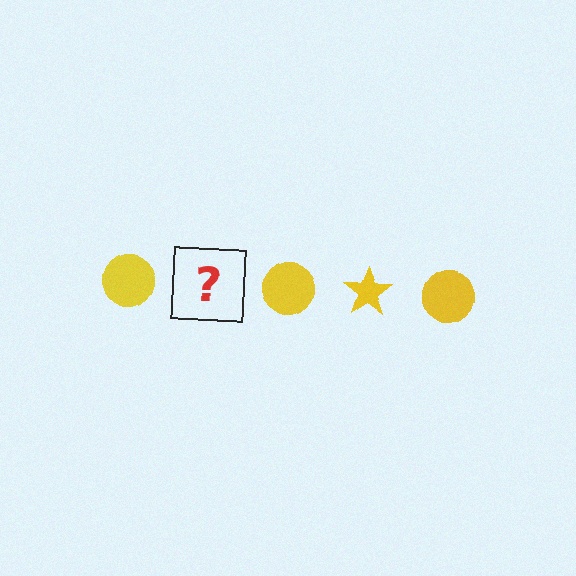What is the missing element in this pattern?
The missing element is a yellow star.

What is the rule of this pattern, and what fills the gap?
The rule is that the pattern cycles through circle, star shapes in yellow. The gap should be filled with a yellow star.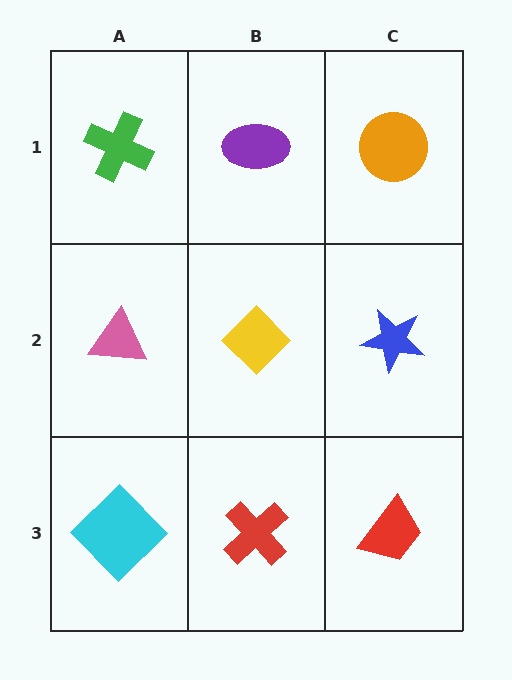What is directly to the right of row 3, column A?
A red cross.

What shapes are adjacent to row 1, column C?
A blue star (row 2, column C), a purple ellipse (row 1, column B).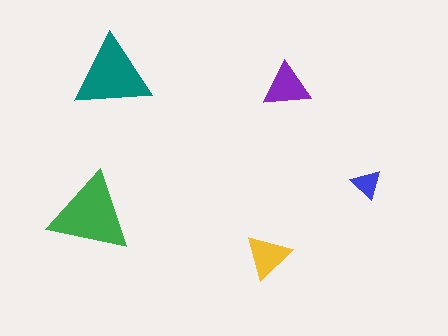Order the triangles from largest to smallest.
the green one, the teal one, the purple one, the yellow one, the blue one.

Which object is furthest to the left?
The green triangle is leftmost.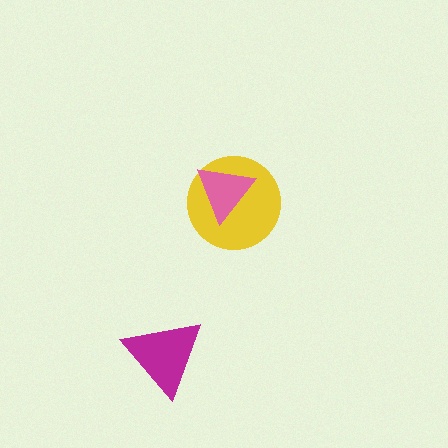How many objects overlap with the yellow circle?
1 object overlaps with the yellow circle.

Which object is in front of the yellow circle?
The pink triangle is in front of the yellow circle.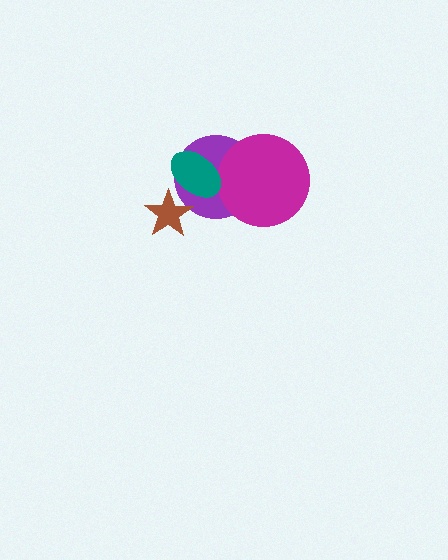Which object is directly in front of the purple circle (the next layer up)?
The brown star is directly in front of the purple circle.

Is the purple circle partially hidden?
Yes, it is partially covered by another shape.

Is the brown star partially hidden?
Yes, it is partially covered by another shape.